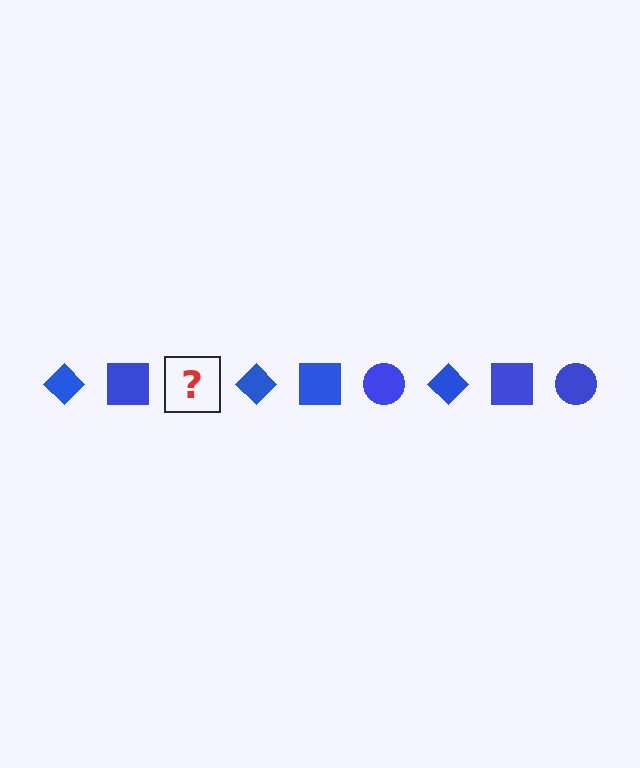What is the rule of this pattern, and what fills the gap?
The rule is that the pattern cycles through diamond, square, circle shapes in blue. The gap should be filled with a blue circle.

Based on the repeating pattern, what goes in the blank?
The blank should be a blue circle.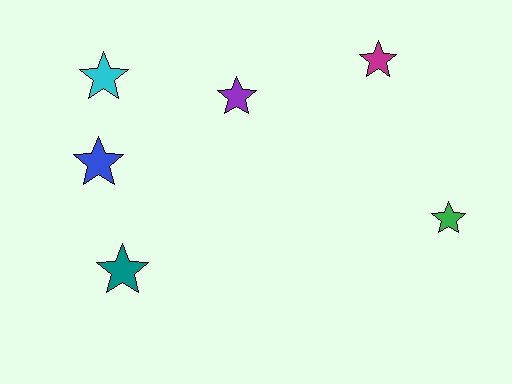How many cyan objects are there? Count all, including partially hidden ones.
There is 1 cyan object.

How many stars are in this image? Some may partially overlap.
There are 6 stars.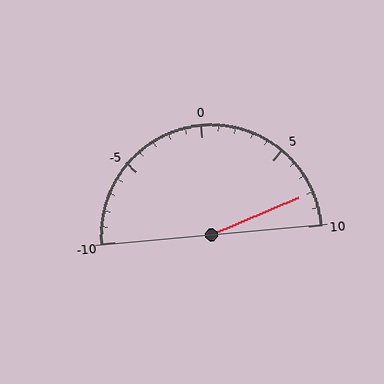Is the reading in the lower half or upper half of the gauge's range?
The reading is in the upper half of the range (-10 to 10).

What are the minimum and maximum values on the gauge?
The gauge ranges from -10 to 10.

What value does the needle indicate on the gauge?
The needle indicates approximately 8.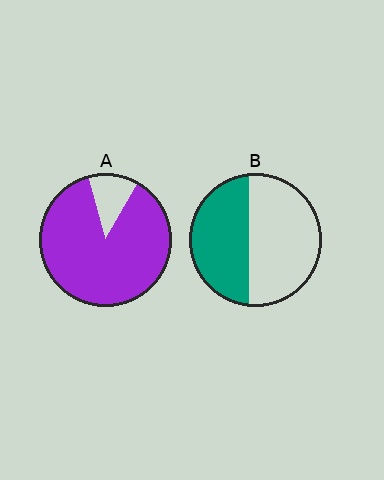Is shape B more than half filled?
No.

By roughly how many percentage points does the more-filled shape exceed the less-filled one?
By roughly 45 percentage points (A over B).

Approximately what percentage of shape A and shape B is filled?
A is approximately 90% and B is approximately 45%.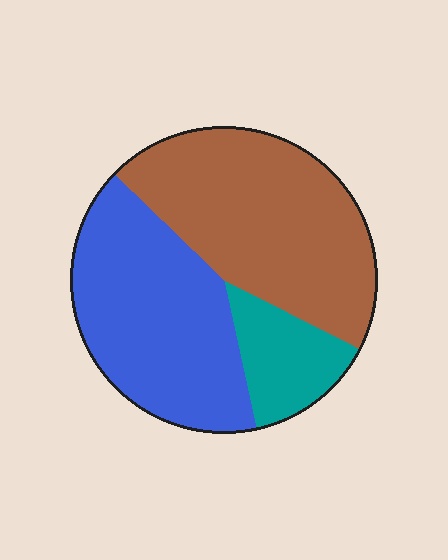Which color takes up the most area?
Brown, at roughly 45%.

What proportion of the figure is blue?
Blue takes up about two fifths (2/5) of the figure.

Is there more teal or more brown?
Brown.